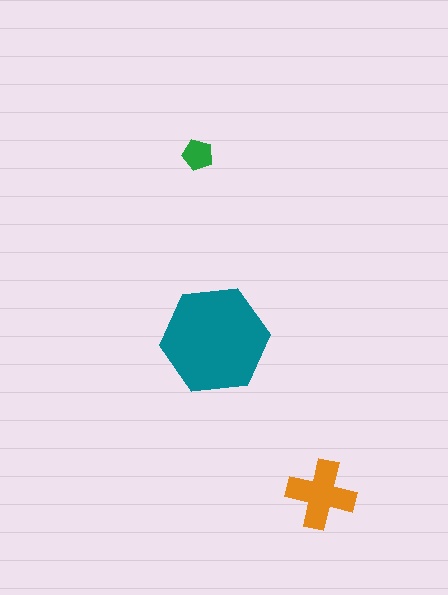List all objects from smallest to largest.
The green pentagon, the orange cross, the teal hexagon.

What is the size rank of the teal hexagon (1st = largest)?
1st.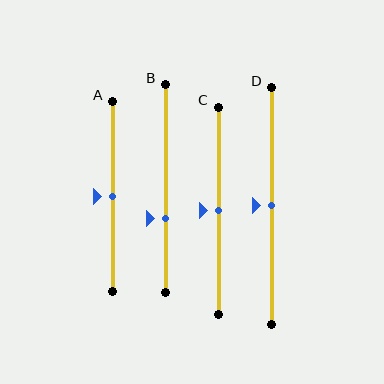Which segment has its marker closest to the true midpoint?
Segment A has its marker closest to the true midpoint.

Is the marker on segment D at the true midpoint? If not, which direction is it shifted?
Yes, the marker on segment D is at the true midpoint.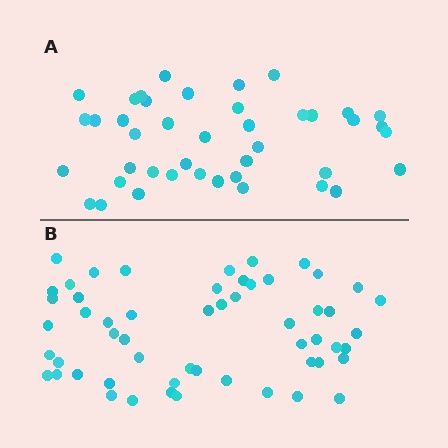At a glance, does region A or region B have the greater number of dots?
Region B (the bottom region) has more dots.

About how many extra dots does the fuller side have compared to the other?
Region B has approximately 15 more dots than region A.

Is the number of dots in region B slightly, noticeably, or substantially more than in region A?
Region B has noticeably more, but not dramatically so. The ratio is roughly 1.3 to 1.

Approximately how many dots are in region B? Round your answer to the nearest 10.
About 60 dots. (The exact count is 55, which rounds to 60.)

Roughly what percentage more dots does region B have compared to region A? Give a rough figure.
About 30% more.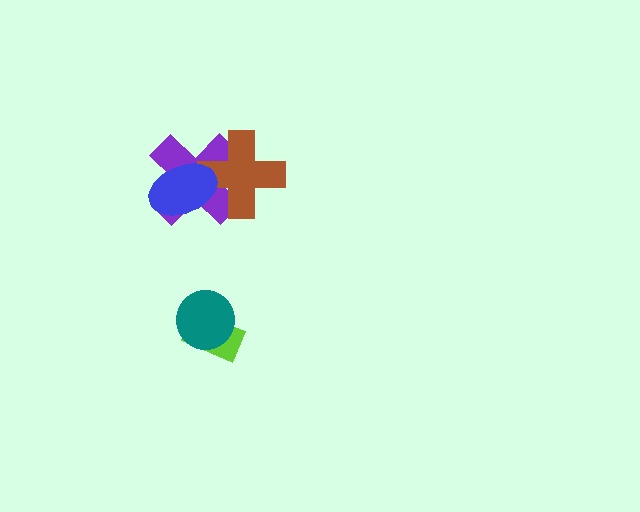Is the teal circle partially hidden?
No, no other shape covers it.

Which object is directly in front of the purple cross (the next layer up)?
The brown cross is directly in front of the purple cross.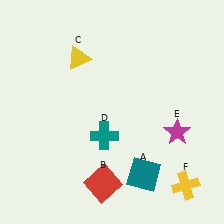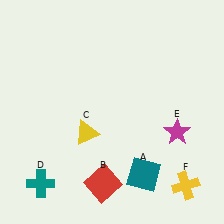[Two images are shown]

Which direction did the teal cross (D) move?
The teal cross (D) moved left.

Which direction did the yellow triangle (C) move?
The yellow triangle (C) moved down.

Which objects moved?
The objects that moved are: the yellow triangle (C), the teal cross (D).